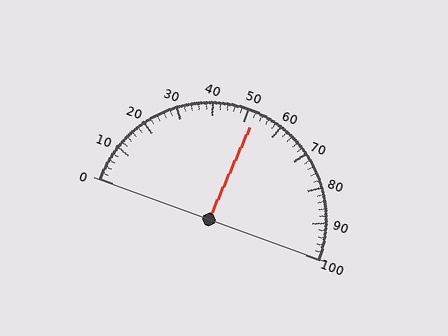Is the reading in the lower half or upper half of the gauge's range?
The reading is in the upper half of the range (0 to 100).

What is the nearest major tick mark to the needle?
The nearest major tick mark is 50.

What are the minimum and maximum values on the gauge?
The gauge ranges from 0 to 100.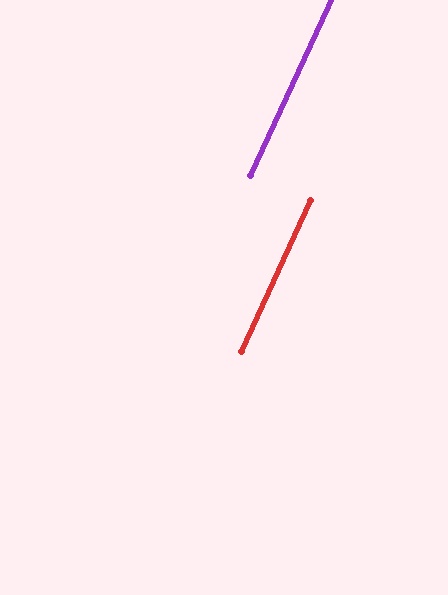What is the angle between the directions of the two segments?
Approximately 0 degrees.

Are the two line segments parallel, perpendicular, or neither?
Parallel — their directions differ by only 0.1°.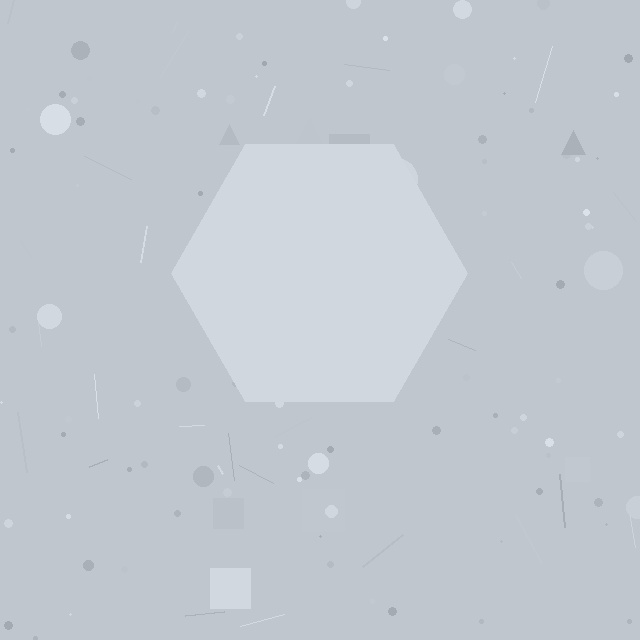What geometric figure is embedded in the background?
A hexagon is embedded in the background.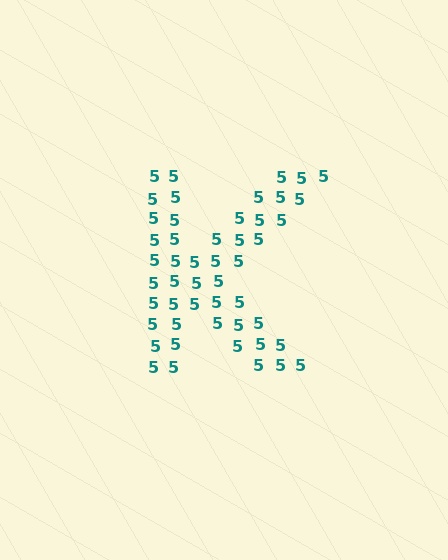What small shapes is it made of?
It is made of small digit 5's.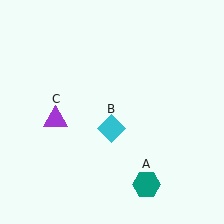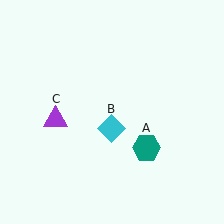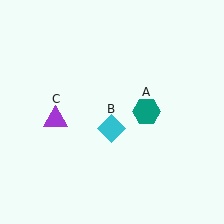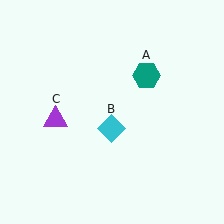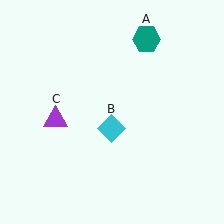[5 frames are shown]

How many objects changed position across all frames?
1 object changed position: teal hexagon (object A).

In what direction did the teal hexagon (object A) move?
The teal hexagon (object A) moved up.